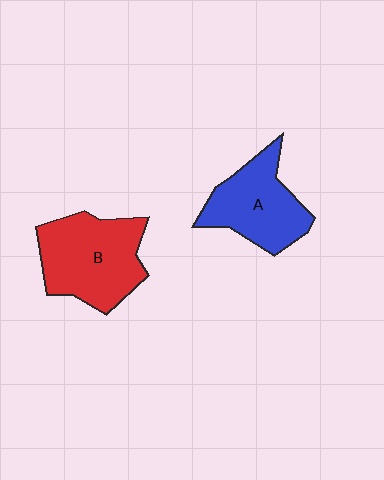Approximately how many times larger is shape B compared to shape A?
Approximately 1.2 times.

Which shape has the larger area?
Shape B (red).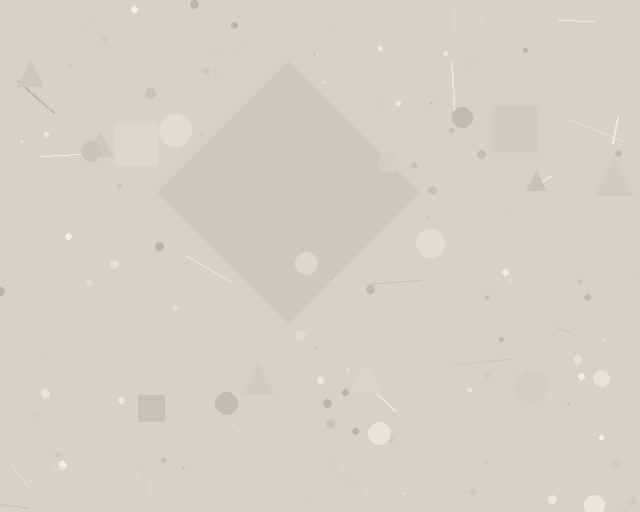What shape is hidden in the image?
A diamond is hidden in the image.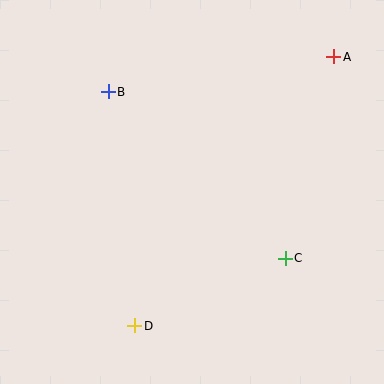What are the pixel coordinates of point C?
Point C is at (285, 258).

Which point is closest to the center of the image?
Point C at (285, 258) is closest to the center.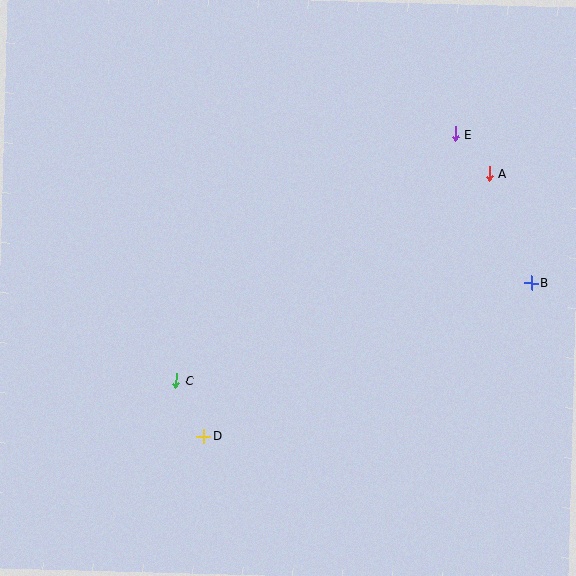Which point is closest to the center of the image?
Point C at (176, 381) is closest to the center.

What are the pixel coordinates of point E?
Point E is at (455, 134).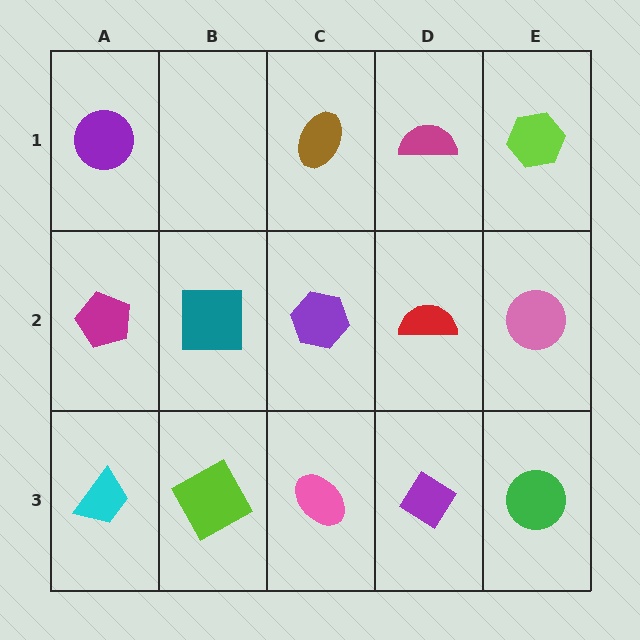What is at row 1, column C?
A brown ellipse.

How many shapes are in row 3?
5 shapes.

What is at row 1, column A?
A purple circle.